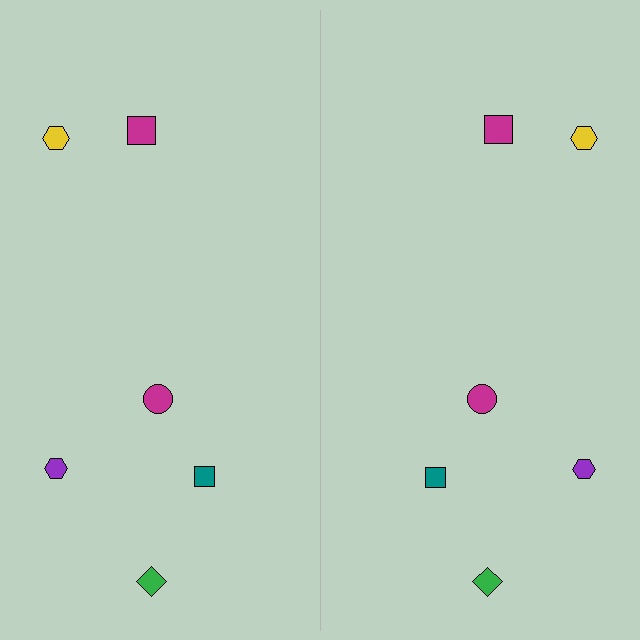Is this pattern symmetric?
Yes, this pattern has bilateral (reflection) symmetry.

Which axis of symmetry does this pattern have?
The pattern has a vertical axis of symmetry running through the center of the image.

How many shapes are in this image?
There are 12 shapes in this image.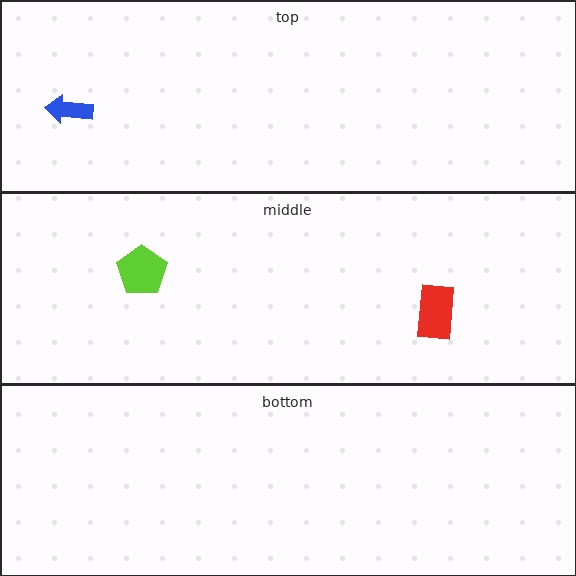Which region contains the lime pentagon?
The middle region.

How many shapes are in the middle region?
2.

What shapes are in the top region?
The blue arrow.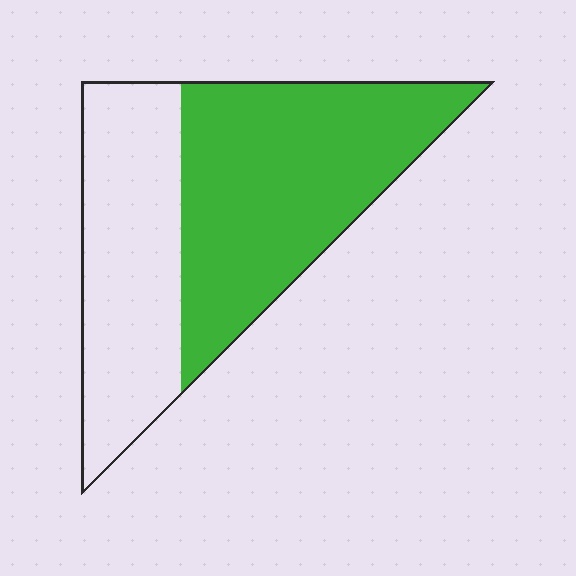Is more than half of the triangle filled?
Yes.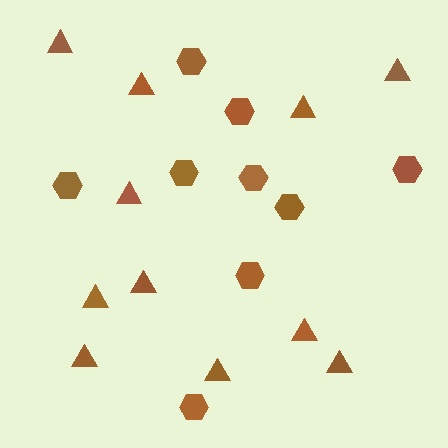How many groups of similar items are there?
There are 2 groups: one group of hexagons (9) and one group of triangles (11).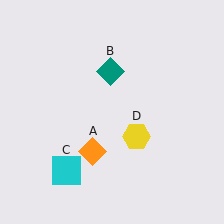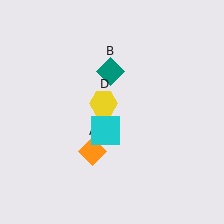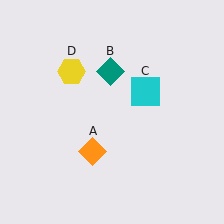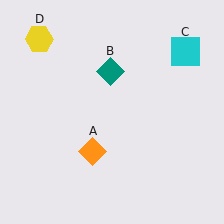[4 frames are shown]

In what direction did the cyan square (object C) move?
The cyan square (object C) moved up and to the right.